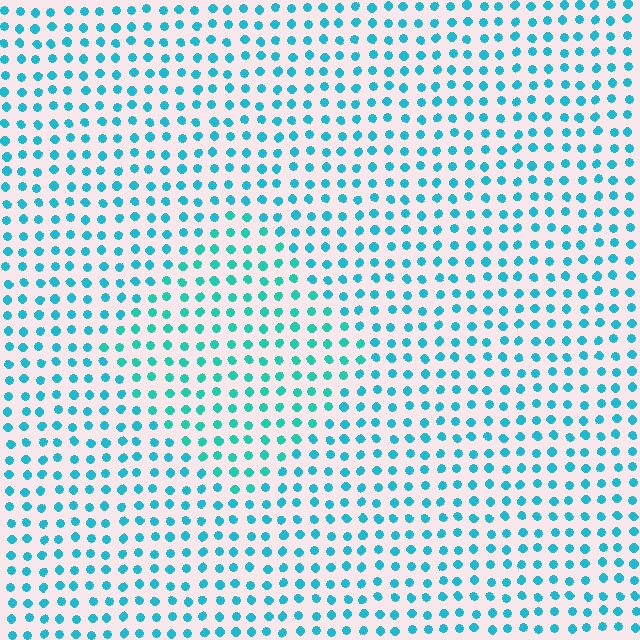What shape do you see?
I see a diamond.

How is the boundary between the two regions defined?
The boundary is defined purely by a slight shift in hue (about 18 degrees). Spacing, size, and orientation are identical on both sides.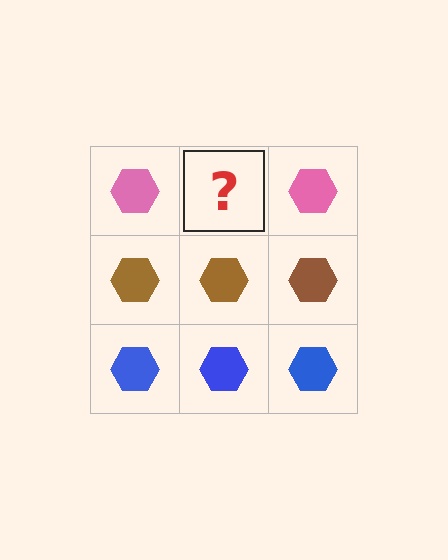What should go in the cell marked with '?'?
The missing cell should contain a pink hexagon.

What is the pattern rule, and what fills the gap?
The rule is that each row has a consistent color. The gap should be filled with a pink hexagon.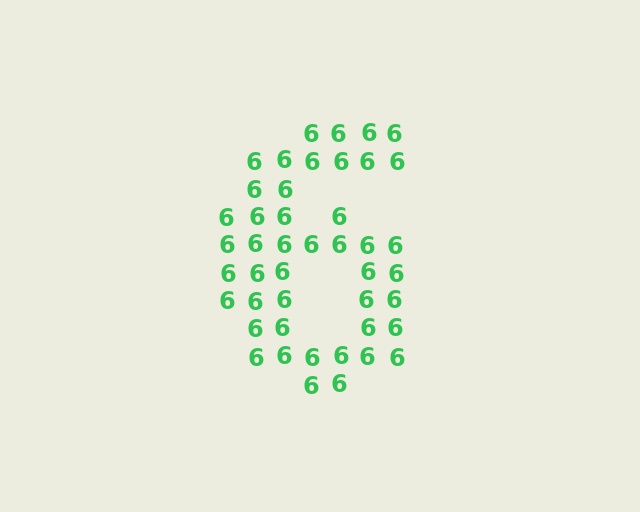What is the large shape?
The large shape is the digit 6.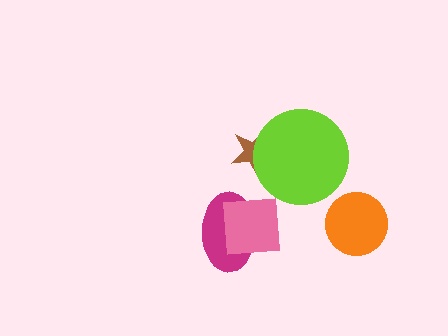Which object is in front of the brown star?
The lime circle is in front of the brown star.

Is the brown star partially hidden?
Yes, it is partially covered by another shape.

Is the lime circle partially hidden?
No, no other shape covers it.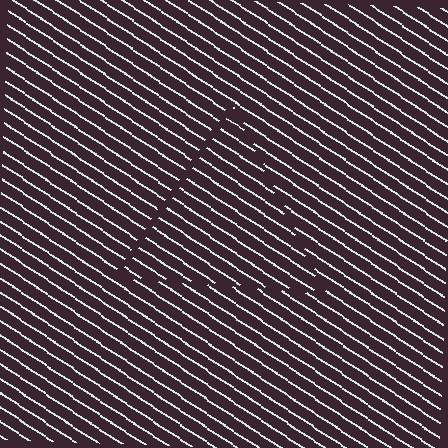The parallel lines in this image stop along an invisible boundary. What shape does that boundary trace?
An illusory triangle. The interior of the shape contains the same grating, shifted by half a period — the contour is defined by the phase discontinuity where line-ends from the inner and outer gratings abut.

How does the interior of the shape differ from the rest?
The interior of the shape contains the same grating, shifted by half a period — the contour is defined by the phase discontinuity where line-ends from the inner and outer gratings abut.